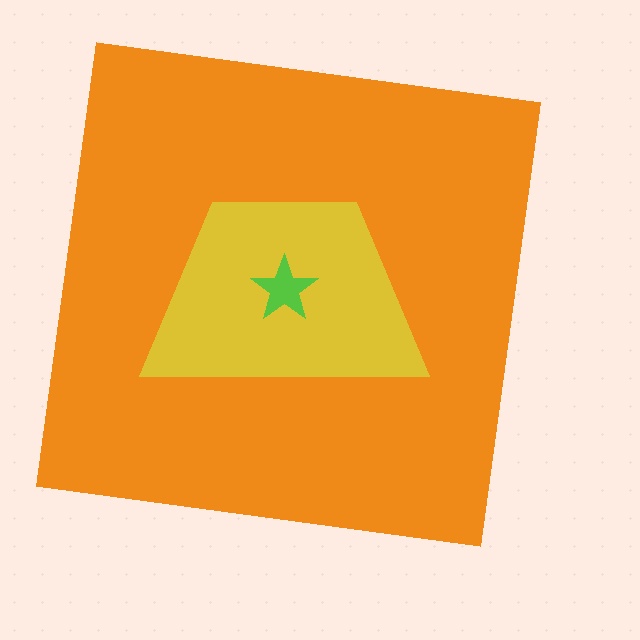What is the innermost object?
The lime star.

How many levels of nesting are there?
3.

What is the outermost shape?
The orange square.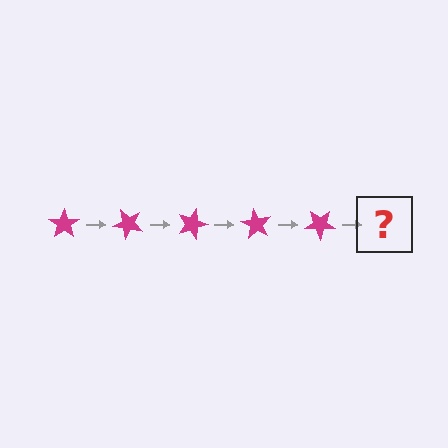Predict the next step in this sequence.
The next step is a magenta star rotated 225 degrees.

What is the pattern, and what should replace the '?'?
The pattern is that the star rotates 45 degrees each step. The '?' should be a magenta star rotated 225 degrees.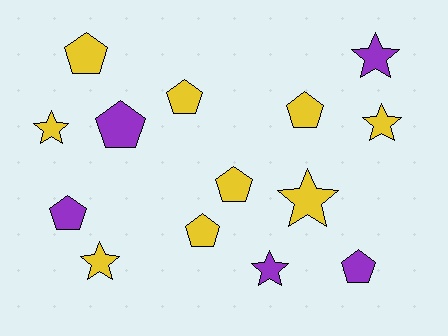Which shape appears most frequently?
Pentagon, with 8 objects.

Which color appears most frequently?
Yellow, with 9 objects.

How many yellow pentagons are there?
There are 5 yellow pentagons.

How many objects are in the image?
There are 14 objects.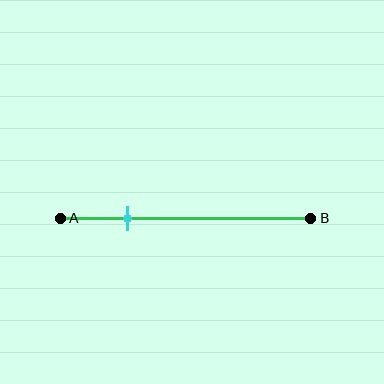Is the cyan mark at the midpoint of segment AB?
No, the mark is at about 25% from A, not at the 50% midpoint.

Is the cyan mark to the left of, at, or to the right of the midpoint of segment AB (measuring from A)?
The cyan mark is to the left of the midpoint of segment AB.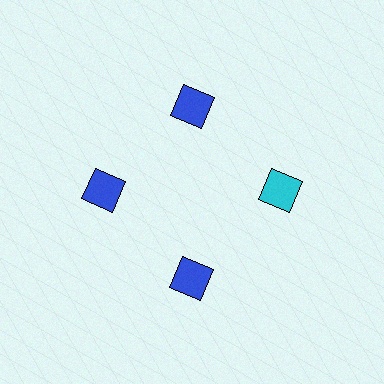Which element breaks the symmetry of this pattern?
The cyan diamond at roughly the 3 o'clock position breaks the symmetry. All other shapes are blue diamonds.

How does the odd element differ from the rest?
It has a different color: cyan instead of blue.